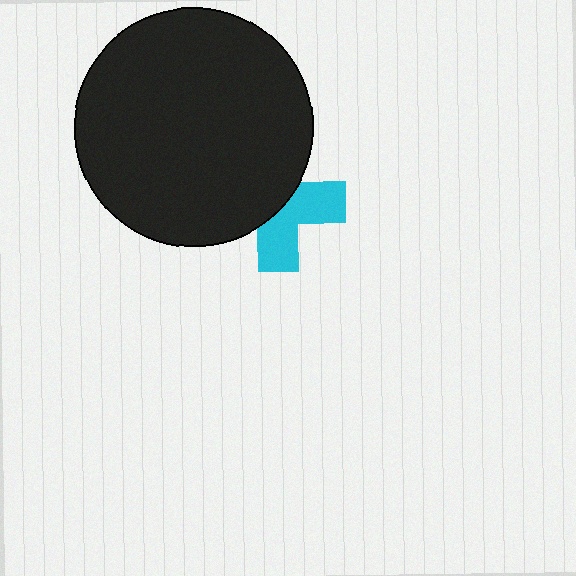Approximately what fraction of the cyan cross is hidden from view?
Roughly 54% of the cyan cross is hidden behind the black circle.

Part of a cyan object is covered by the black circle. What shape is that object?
It is a cross.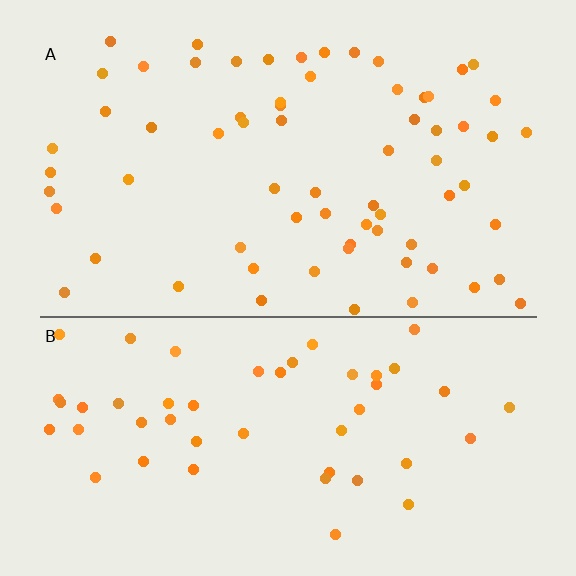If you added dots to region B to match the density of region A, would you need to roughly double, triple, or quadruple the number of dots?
Approximately double.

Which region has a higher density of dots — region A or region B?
A (the top).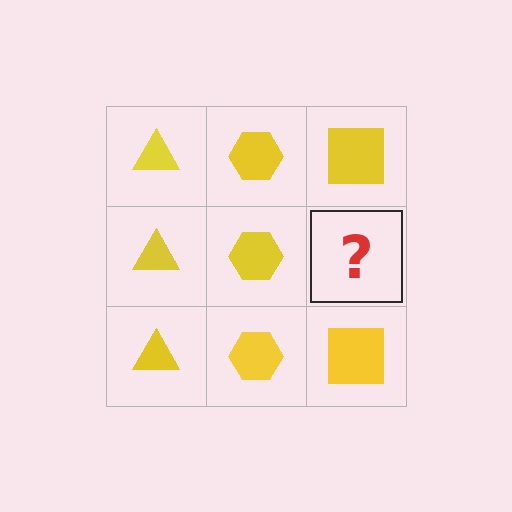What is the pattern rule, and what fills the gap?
The rule is that each column has a consistent shape. The gap should be filled with a yellow square.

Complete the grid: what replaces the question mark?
The question mark should be replaced with a yellow square.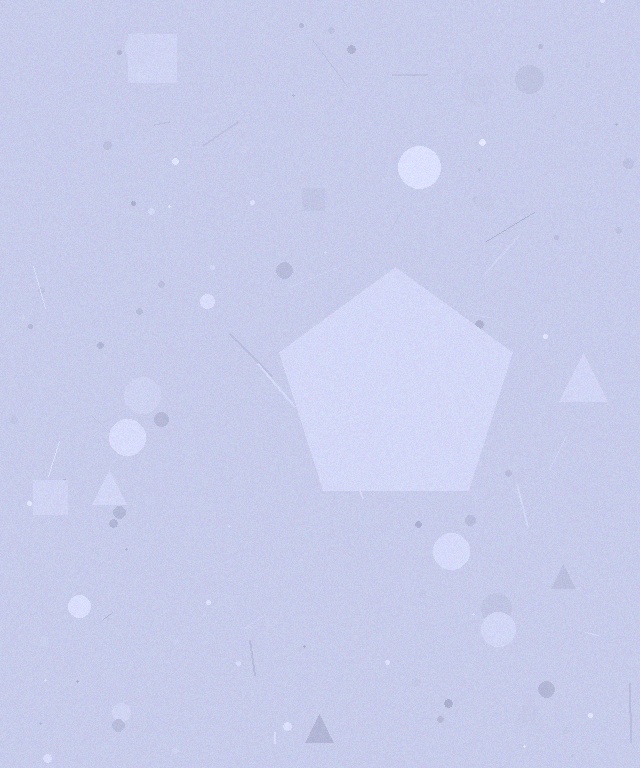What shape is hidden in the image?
A pentagon is hidden in the image.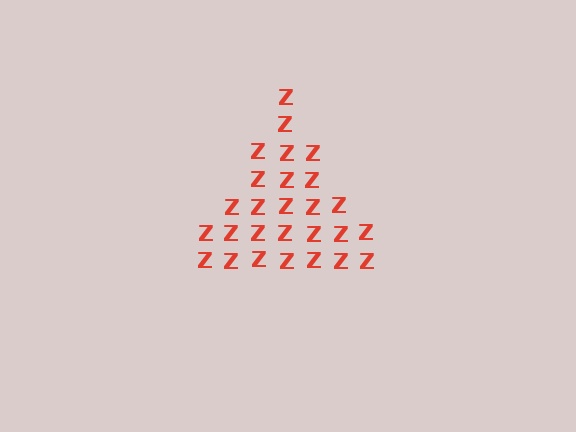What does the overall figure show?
The overall figure shows a triangle.